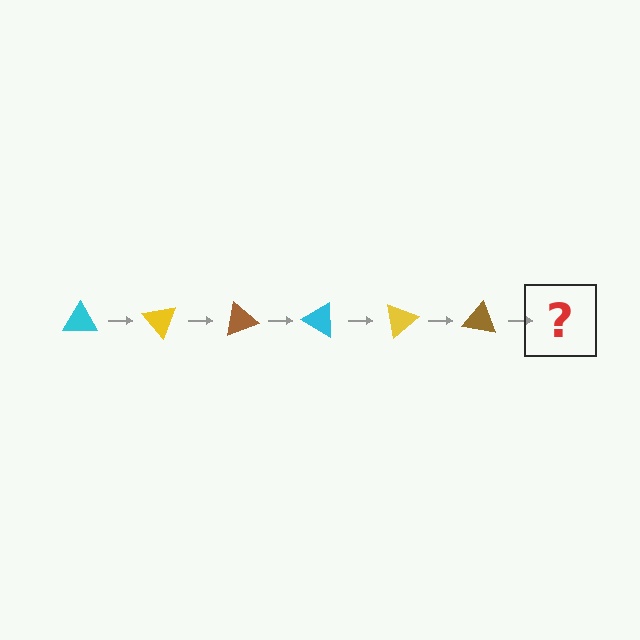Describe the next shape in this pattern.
It should be a cyan triangle, rotated 300 degrees from the start.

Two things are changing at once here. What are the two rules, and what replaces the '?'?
The two rules are that it rotates 50 degrees each step and the color cycles through cyan, yellow, and brown. The '?' should be a cyan triangle, rotated 300 degrees from the start.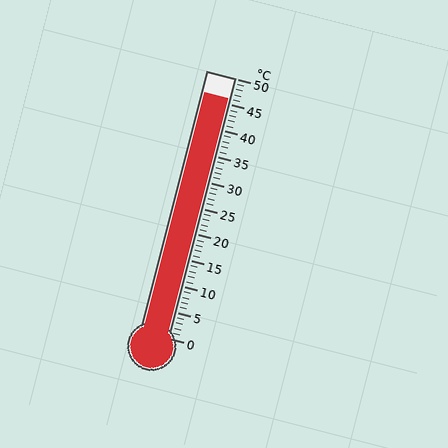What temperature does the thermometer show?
The thermometer shows approximately 46°C.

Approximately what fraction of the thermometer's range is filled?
The thermometer is filled to approximately 90% of its range.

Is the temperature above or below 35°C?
The temperature is above 35°C.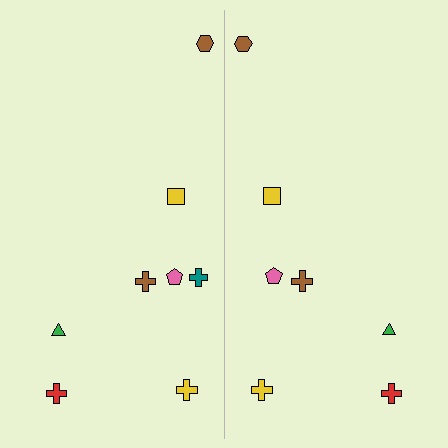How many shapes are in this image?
There are 15 shapes in this image.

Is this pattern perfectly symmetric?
No, the pattern is not perfectly symmetric. A teal cross is missing from the right side.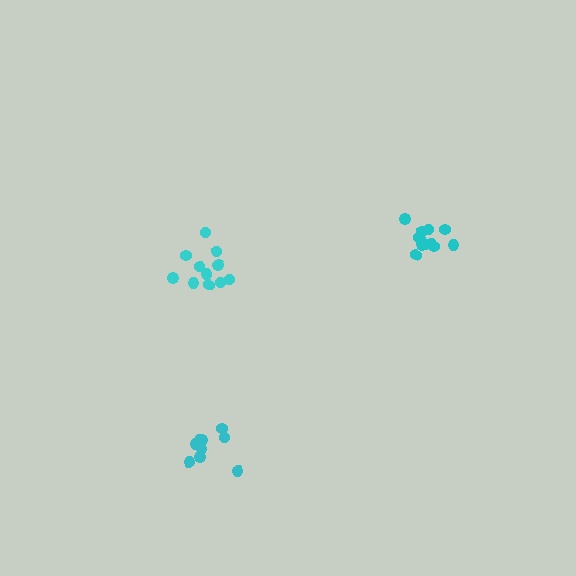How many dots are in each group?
Group 1: 10 dots, Group 2: 12 dots, Group 3: 11 dots (33 total).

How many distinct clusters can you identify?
There are 3 distinct clusters.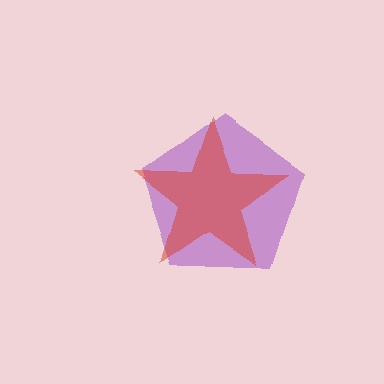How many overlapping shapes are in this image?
There are 2 overlapping shapes in the image.